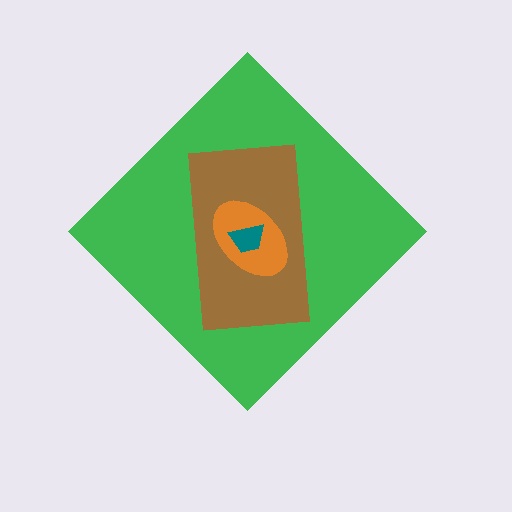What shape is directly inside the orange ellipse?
The teal trapezoid.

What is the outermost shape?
The green diamond.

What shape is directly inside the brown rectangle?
The orange ellipse.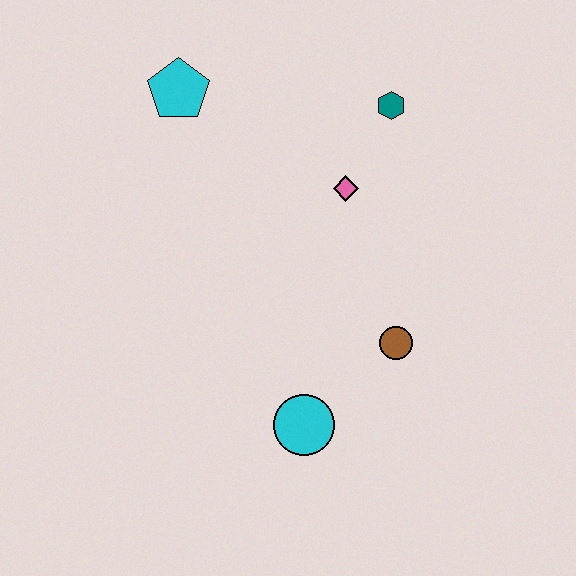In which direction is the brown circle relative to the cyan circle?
The brown circle is to the right of the cyan circle.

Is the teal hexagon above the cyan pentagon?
No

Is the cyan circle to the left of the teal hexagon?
Yes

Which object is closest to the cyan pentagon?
The pink diamond is closest to the cyan pentagon.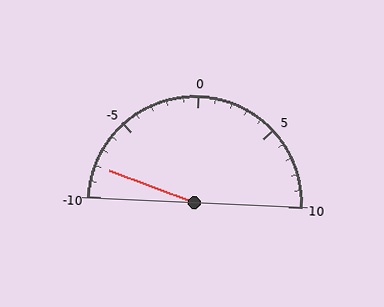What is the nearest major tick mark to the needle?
The nearest major tick mark is -10.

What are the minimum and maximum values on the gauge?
The gauge ranges from -10 to 10.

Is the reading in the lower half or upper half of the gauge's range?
The reading is in the lower half of the range (-10 to 10).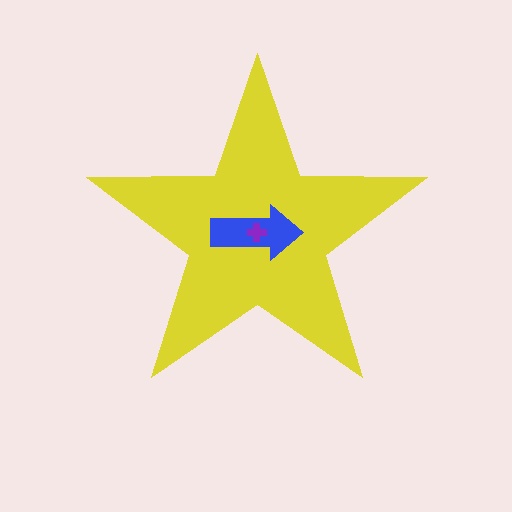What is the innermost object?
The purple cross.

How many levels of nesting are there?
3.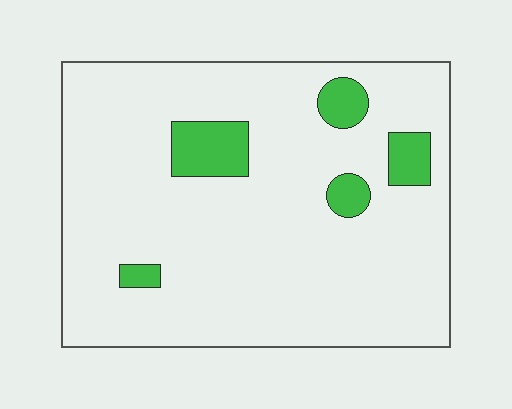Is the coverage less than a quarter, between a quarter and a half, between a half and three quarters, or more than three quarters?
Less than a quarter.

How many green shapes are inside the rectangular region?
5.